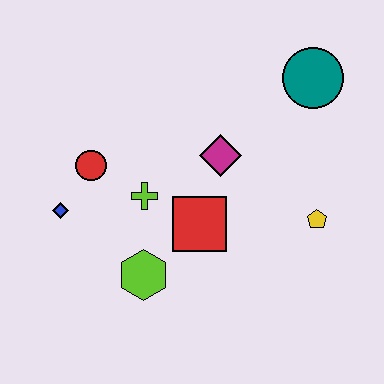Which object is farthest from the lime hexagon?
The teal circle is farthest from the lime hexagon.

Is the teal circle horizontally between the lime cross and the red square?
No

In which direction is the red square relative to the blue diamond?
The red square is to the right of the blue diamond.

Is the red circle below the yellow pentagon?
No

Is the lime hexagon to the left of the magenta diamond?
Yes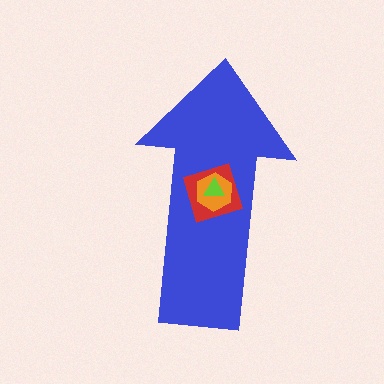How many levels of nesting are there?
4.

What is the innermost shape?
The lime triangle.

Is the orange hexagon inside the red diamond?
Yes.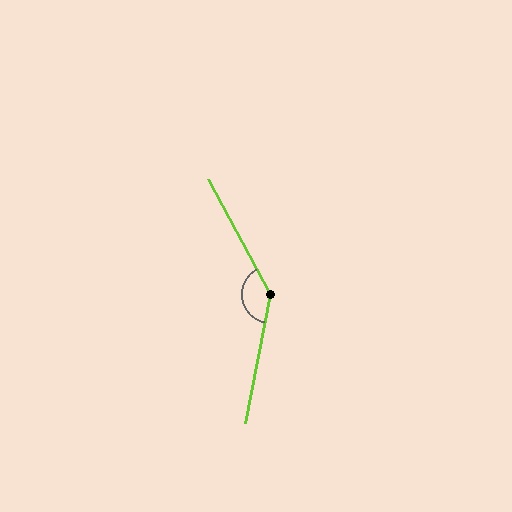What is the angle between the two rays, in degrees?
Approximately 141 degrees.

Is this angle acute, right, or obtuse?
It is obtuse.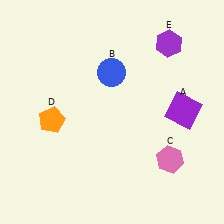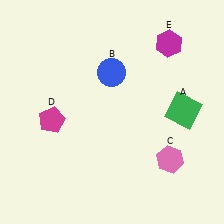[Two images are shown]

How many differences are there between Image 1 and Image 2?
There are 3 differences between the two images.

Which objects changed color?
A changed from purple to green. D changed from orange to magenta. E changed from purple to magenta.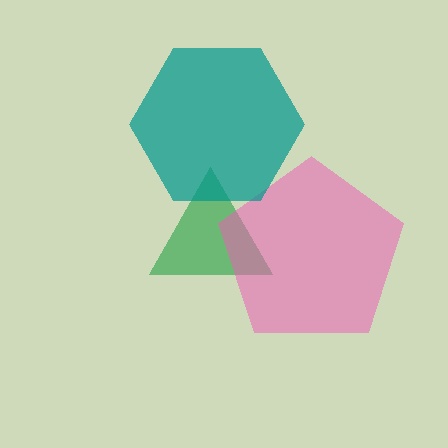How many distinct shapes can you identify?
There are 3 distinct shapes: a green triangle, a pink pentagon, a teal hexagon.